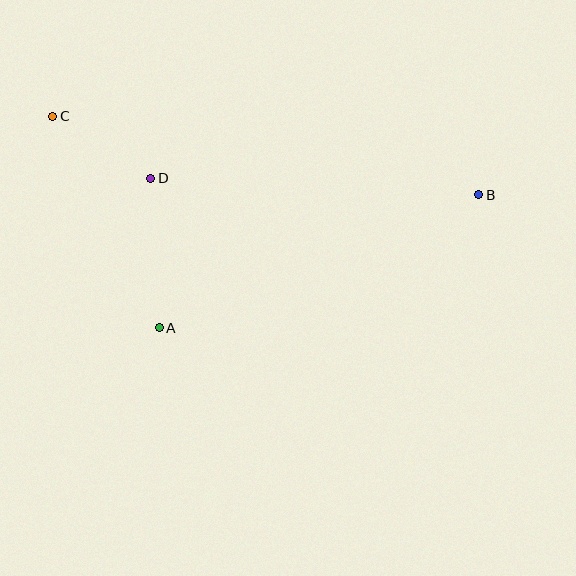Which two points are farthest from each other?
Points B and C are farthest from each other.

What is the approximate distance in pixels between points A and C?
The distance between A and C is approximately 237 pixels.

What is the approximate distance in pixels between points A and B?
The distance between A and B is approximately 346 pixels.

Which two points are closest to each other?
Points C and D are closest to each other.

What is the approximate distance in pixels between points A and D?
The distance between A and D is approximately 150 pixels.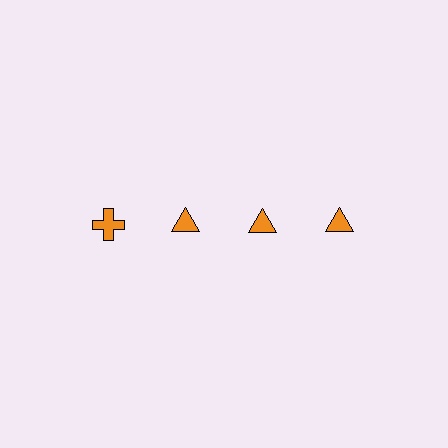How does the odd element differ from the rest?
It has a different shape: cross instead of triangle.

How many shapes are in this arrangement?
There are 4 shapes arranged in a grid pattern.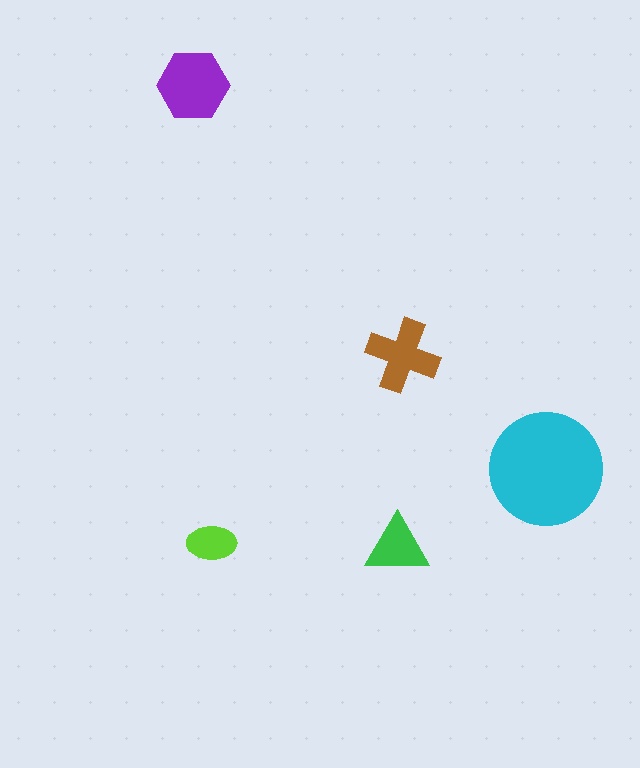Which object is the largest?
The cyan circle.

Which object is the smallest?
The lime ellipse.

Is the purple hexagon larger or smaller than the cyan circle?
Smaller.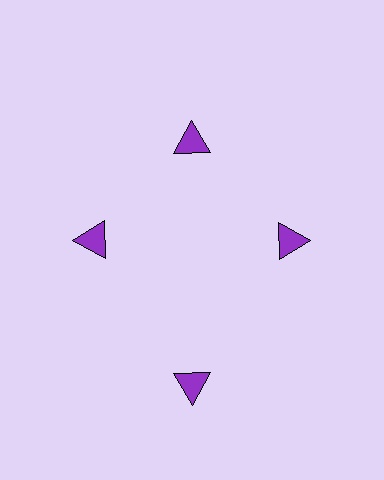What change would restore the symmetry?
The symmetry would be restored by moving it inward, back onto the ring so that all 4 triangles sit at equal angles and equal distance from the center.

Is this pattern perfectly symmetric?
No. The 4 purple triangles are arranged in a ring, but one element near the 6 o'clock position is pushed outward from the center, breaking the 4-fold rotational symmetry.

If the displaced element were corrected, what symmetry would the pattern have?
It would have 4-fold rotational symmetry — the pattern would map onto itself every 90 degrees.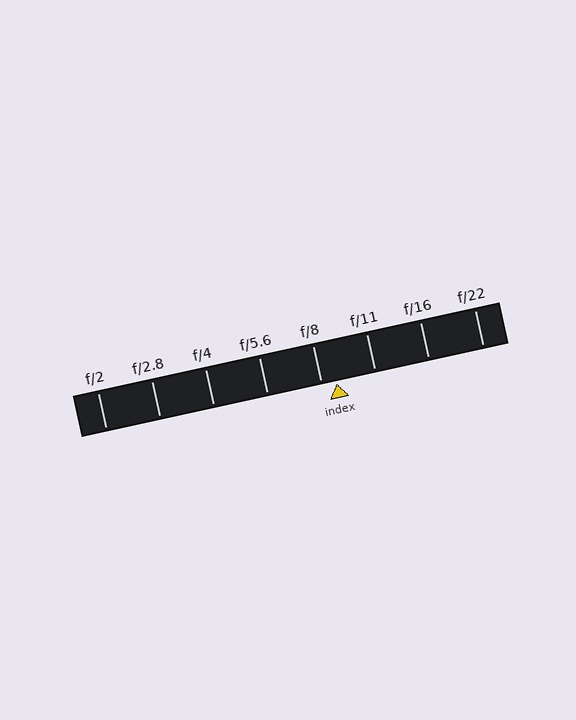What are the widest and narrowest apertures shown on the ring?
The widest aperture shown is f/2 and the narrowest is f/22.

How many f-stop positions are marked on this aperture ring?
There are 8 f-stop positions marked.